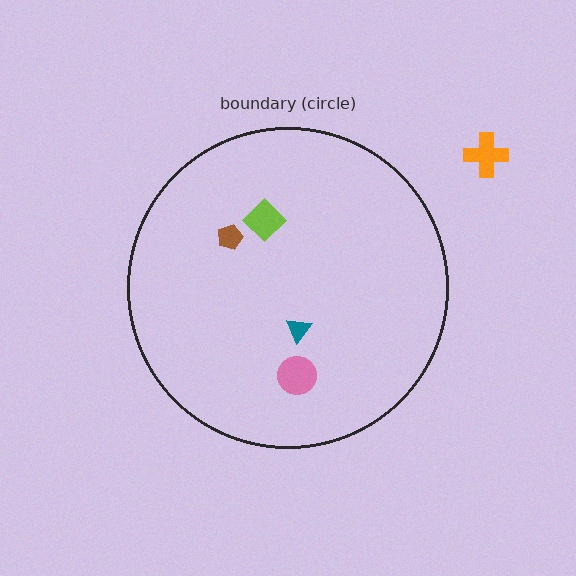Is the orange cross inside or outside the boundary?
Outside.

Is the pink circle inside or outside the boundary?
Inside.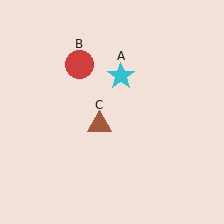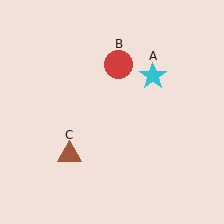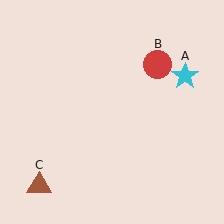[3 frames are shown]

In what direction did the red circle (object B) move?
The red circle (object B) moved right.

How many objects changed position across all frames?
3 objects changed position: cyan star (object A), red circle (object B), brown triangle (object C).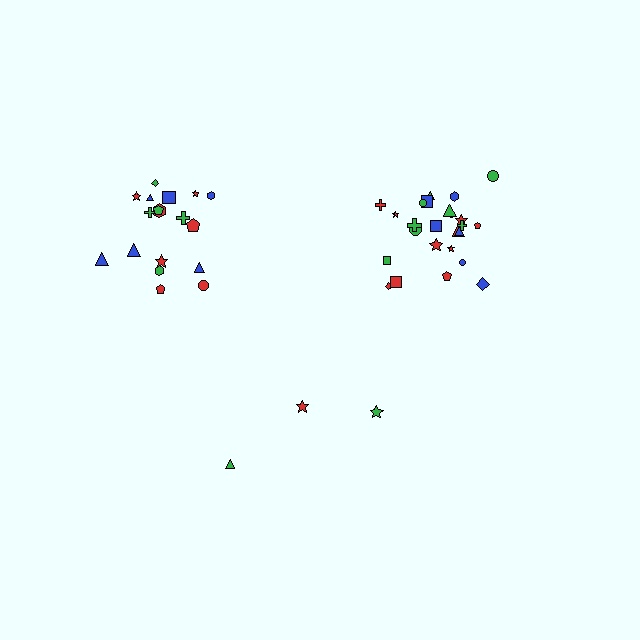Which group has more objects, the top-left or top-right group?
The top-right group.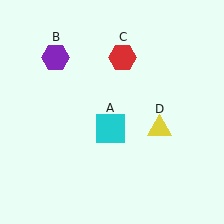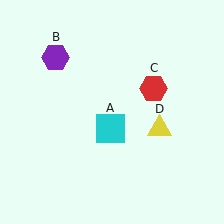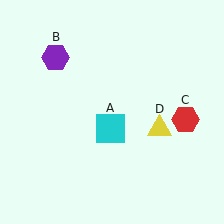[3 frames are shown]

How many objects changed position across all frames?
1 object changed position: red hexagon (object C).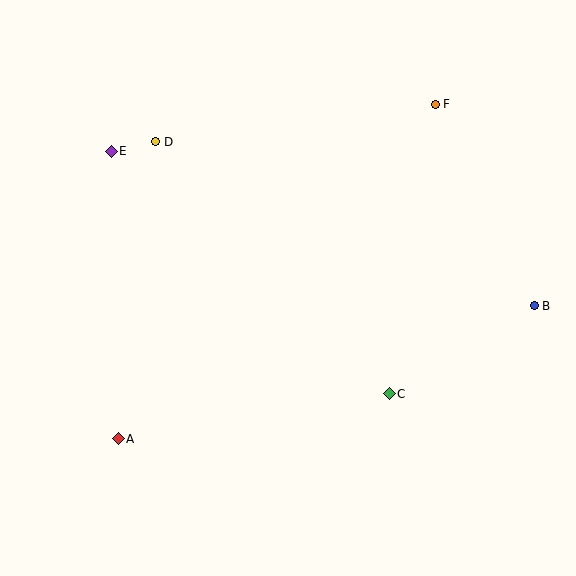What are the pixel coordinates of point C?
Point C is at (389, 394).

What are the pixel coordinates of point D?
Point D is at (156, 142).